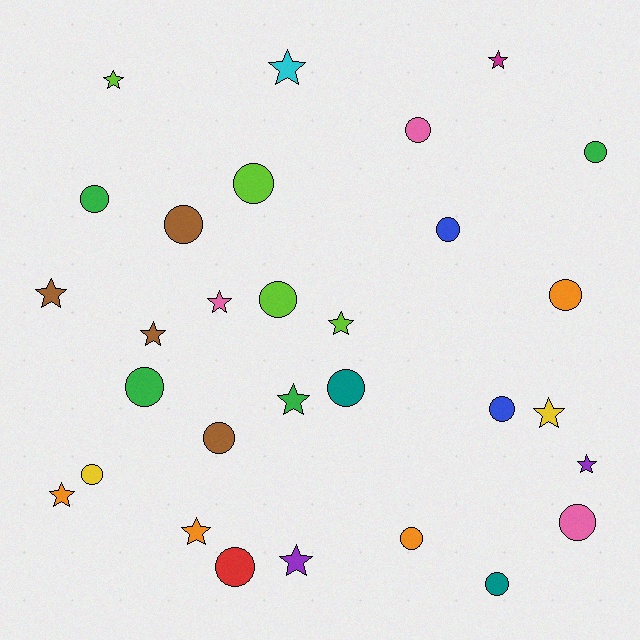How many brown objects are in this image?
There are 4 brown objects.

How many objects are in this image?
There are 30 objects.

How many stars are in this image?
There are 13 stars.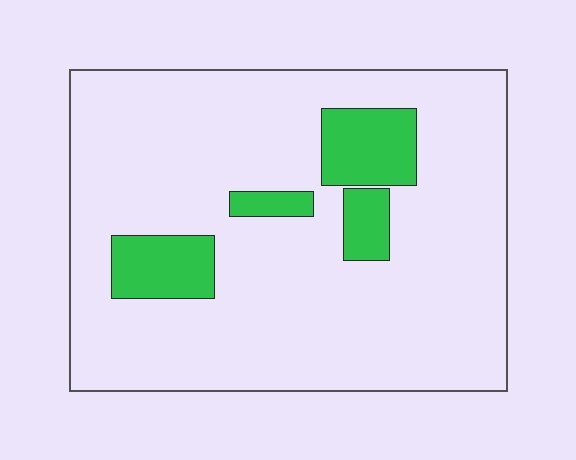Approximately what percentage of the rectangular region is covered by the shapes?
Approximately 15%.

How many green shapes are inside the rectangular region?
4.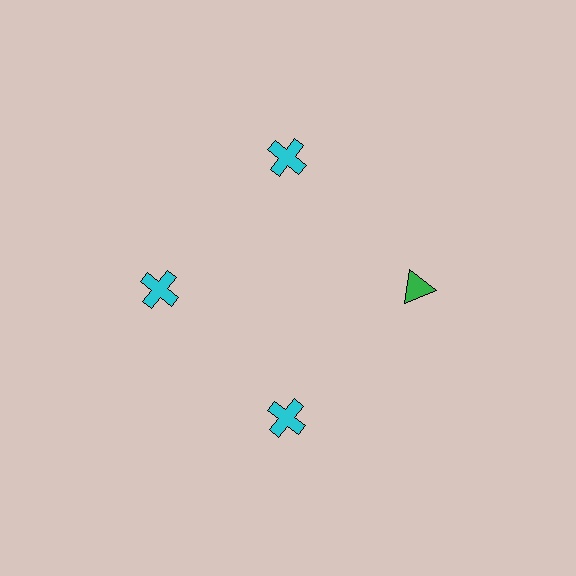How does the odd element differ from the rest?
It differs in both color (green instead of cyan) and shape (triangle instead of cross).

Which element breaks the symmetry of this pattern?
The green triangle at roughly the 3 o'clock position breaks the symmetry. All other shapes are cyan crosses.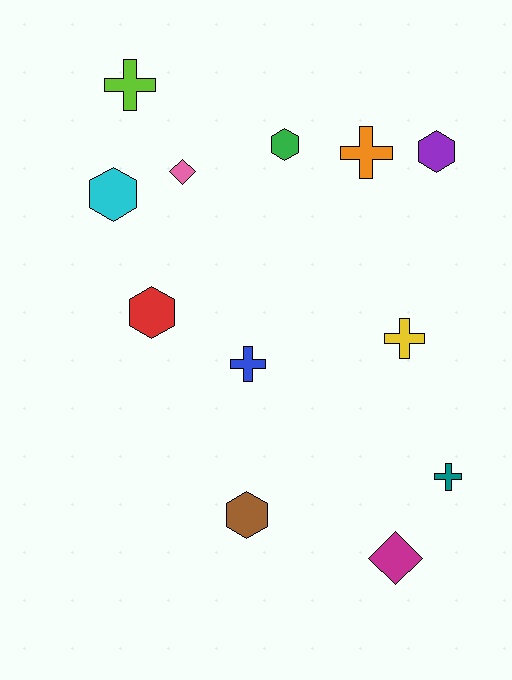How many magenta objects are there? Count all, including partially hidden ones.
There is 1 magenta object.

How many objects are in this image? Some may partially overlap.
There are 12 objects.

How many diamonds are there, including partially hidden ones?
There are 2 diamonds.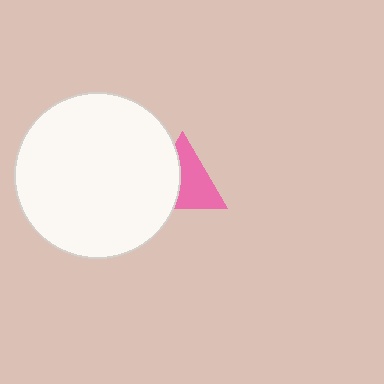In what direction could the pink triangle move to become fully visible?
The pink triangle could move right. That would shift it out from behind the white circle entirely.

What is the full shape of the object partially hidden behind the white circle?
The partially hidden object is a pink triangle.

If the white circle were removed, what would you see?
You would see the complete pink triangle.